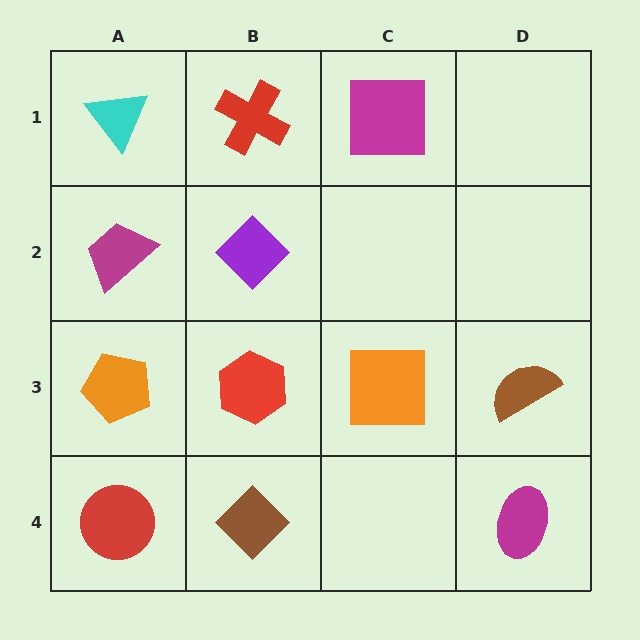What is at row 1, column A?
A cyan triangle.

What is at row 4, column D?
A magenta ellipse.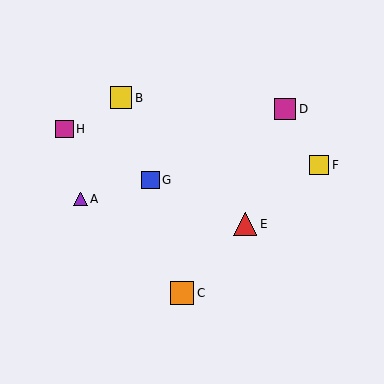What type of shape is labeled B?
Shape B is a yellow square.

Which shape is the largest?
The orange square (labeled C) is the largest.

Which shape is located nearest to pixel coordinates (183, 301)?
The orange square (labeled C) at (182, 293) is nearest to that location.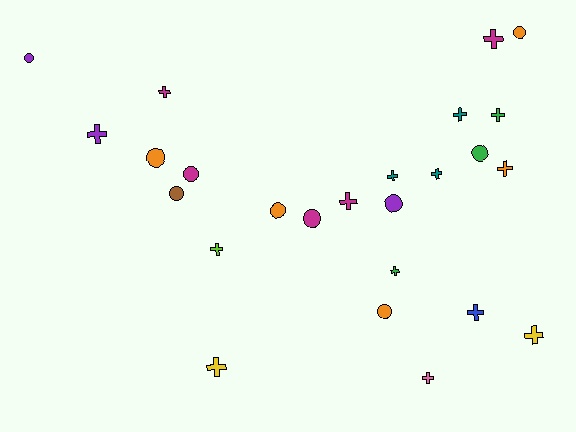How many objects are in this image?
There are 25 objects.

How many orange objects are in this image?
There are 5 orange objects.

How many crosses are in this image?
There are 15 crosses.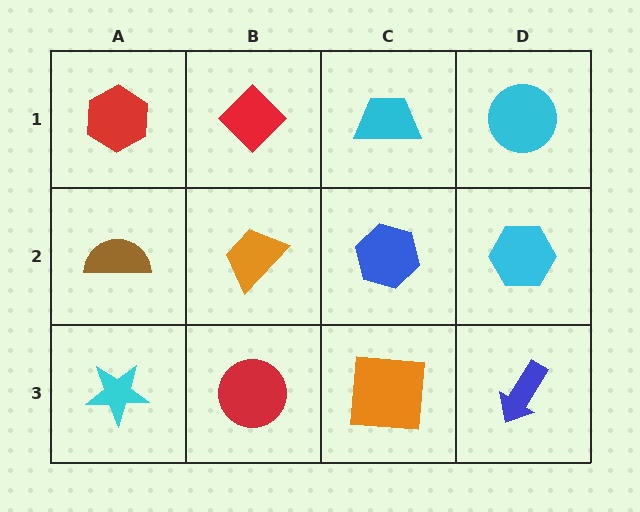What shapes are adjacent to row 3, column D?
A cyan hexagon (row 2, column D), an orange square (row 3, column C).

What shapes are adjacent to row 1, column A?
A brown semicircle (row 2, column A), a red diamond (row 1, column B).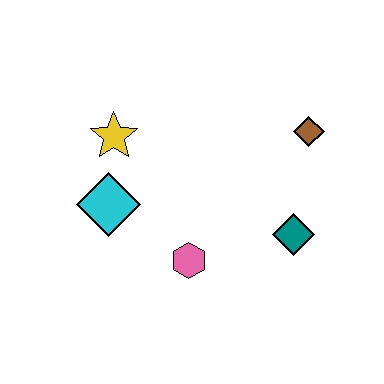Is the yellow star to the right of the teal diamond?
No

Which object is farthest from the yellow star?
The teal diamond is farthest from the yellow star.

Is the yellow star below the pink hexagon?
No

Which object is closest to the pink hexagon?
The cyan diamond is closest to the pink hexagon.